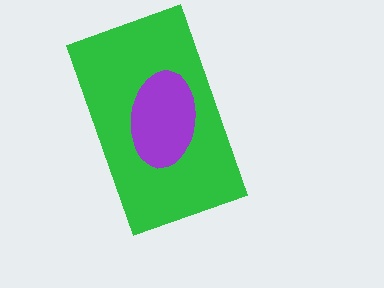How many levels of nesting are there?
2.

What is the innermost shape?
The purple ellipse.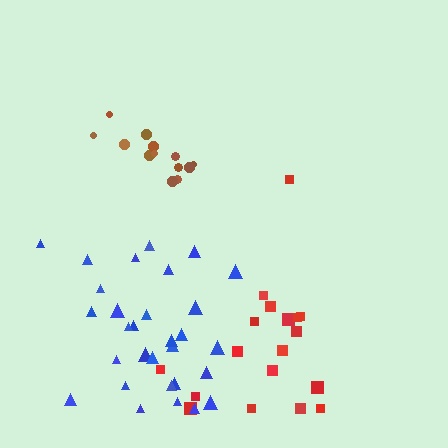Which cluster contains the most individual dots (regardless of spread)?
Blue (30).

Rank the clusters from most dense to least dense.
blue, brown, red.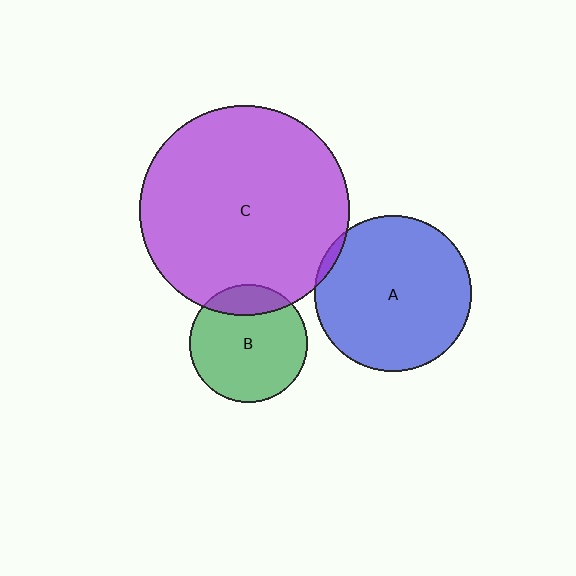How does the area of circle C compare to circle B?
Approximately 3.2 times.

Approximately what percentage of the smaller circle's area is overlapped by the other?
Approximately 5%.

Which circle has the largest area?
Circle C (purple).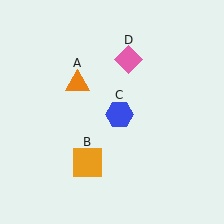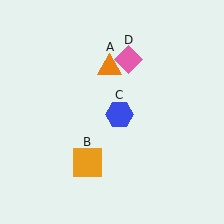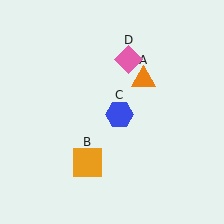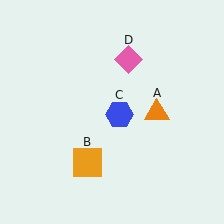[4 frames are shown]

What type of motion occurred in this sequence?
The orange triangle (object A) rotated clockwise around the center of the scene.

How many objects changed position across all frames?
1 object changed position: orange triangle (object A).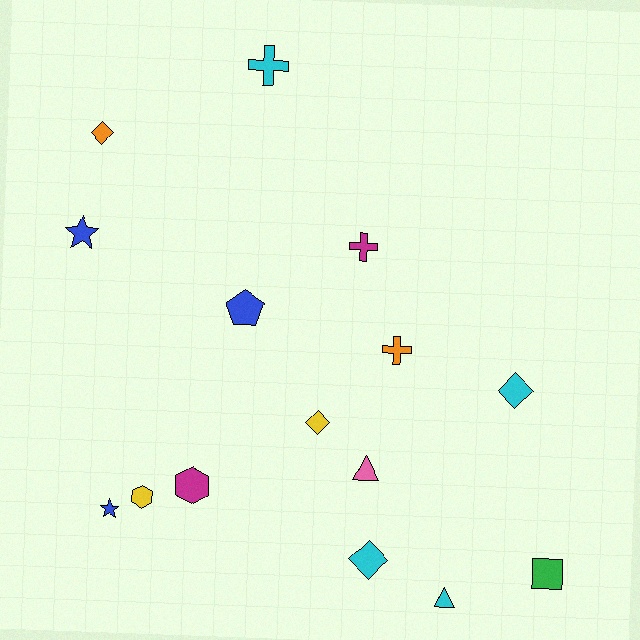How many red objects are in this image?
There are no red objects.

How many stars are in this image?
There are 2 stars.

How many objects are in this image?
There are 15 objects.